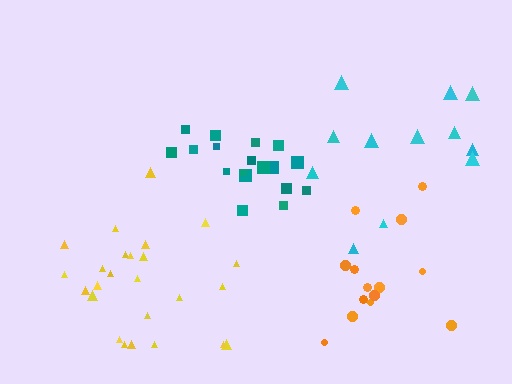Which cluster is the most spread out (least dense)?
Cyan.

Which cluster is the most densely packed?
Teal.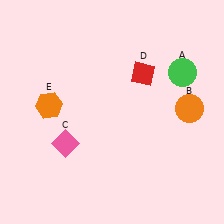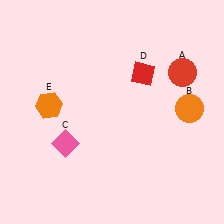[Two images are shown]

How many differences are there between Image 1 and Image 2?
There is 1 difference between the two images.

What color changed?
The circle (A) changed from green in Image 1 to red in Image 2.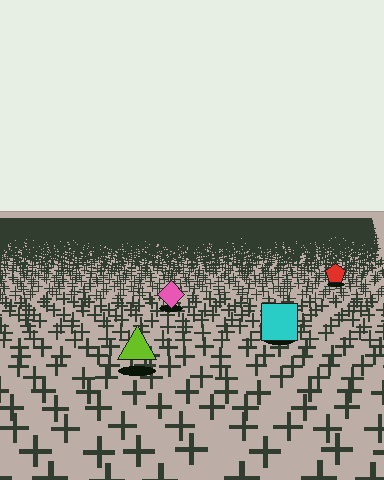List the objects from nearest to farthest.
From nearest to farthest: the lime triangle, the cyan square, the pink diamond, the red pentagon.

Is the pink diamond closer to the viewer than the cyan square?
No. The cyan square is closer — you can tell from the texture gradient: the ground texture is coarser near it.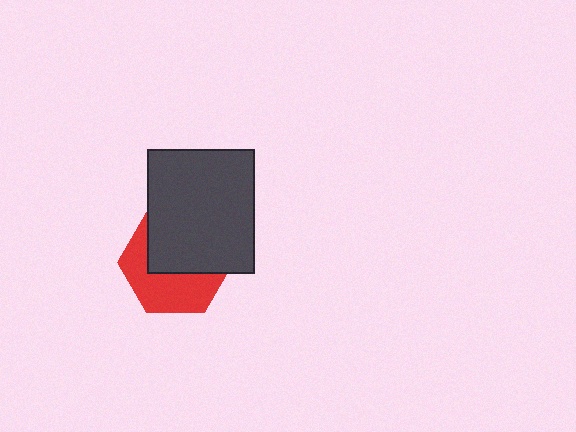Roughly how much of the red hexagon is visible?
About half of it is visible (roughly 49%).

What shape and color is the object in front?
The object in front is a dark gray rectangle.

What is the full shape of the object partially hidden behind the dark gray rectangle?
The partially hidden object is a red hexagon.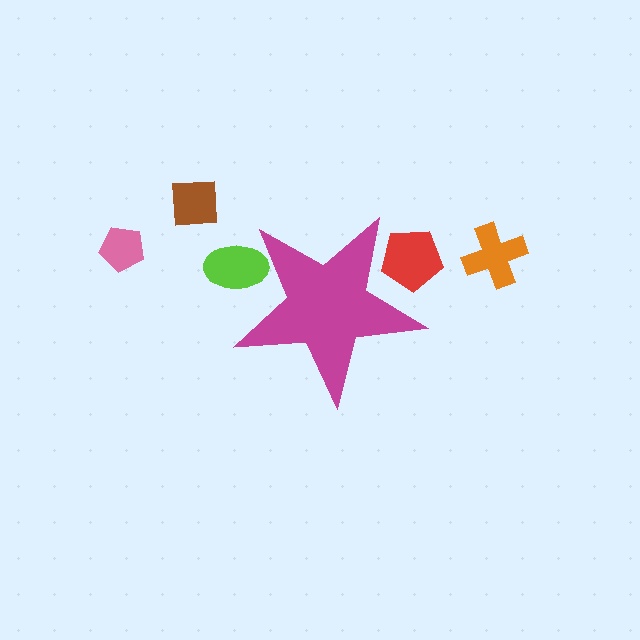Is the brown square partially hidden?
No, the brown square is fully visible.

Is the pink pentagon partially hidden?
No, the pink pentagon is fully visible.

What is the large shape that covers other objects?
A magenta star.